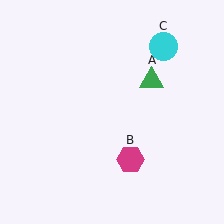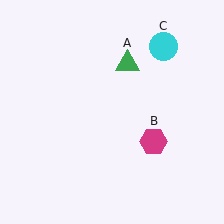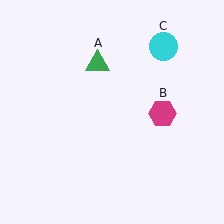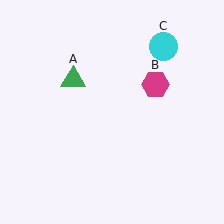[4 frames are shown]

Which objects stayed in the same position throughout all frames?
Cyan circle (object C) remained stationary.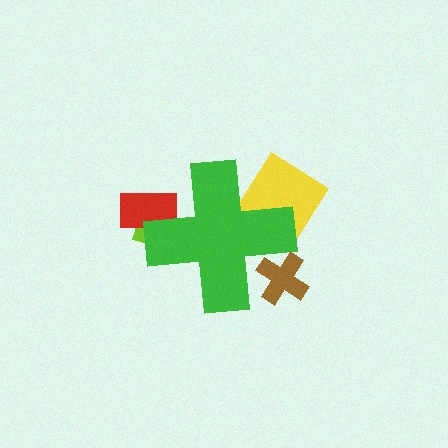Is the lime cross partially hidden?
Yes, the lime cross is partially hidden behind the green cross.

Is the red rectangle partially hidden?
Yes, the red rectangle is partially hidden behind the green cross.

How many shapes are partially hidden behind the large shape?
4 shapes are partially hidden.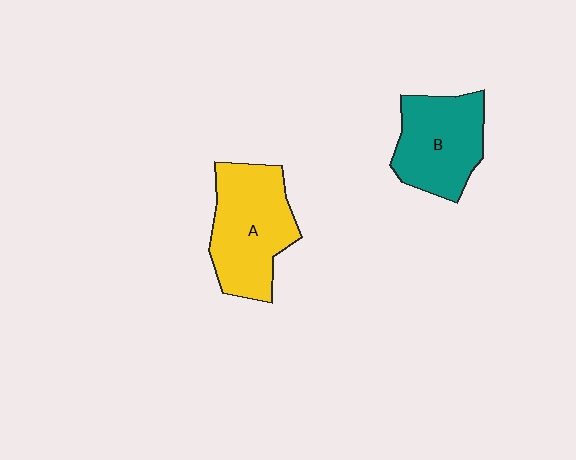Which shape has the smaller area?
Shape B (teal).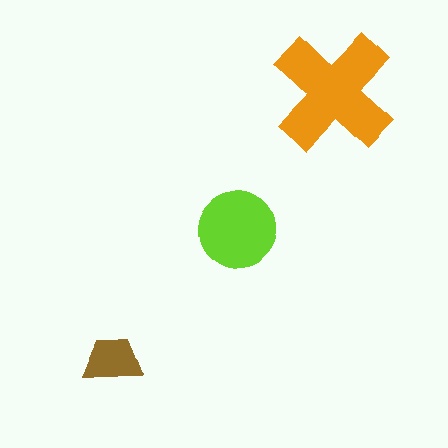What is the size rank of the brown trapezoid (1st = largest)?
3rd.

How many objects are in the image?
There are 3 objects in the image.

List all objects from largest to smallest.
The orange cross, the lime circle, the brown trapezoid.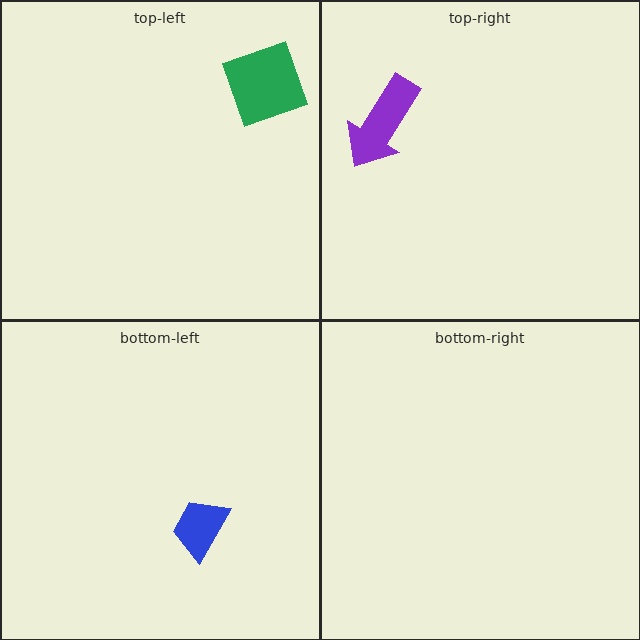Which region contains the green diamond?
The top-left region.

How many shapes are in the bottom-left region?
1.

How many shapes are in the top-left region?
1.